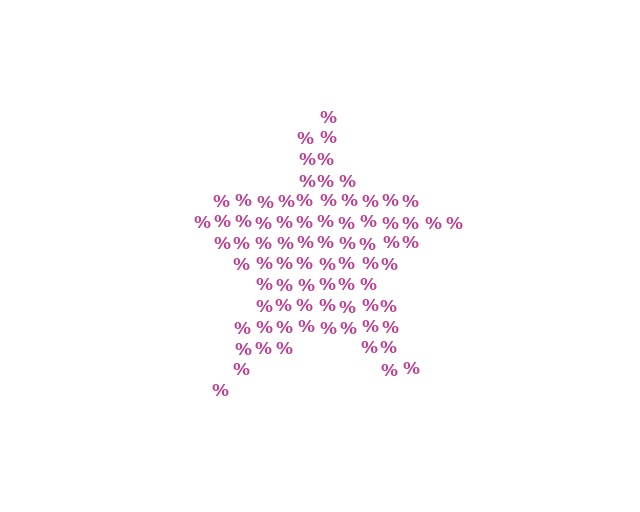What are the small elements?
The small elements are percent signs.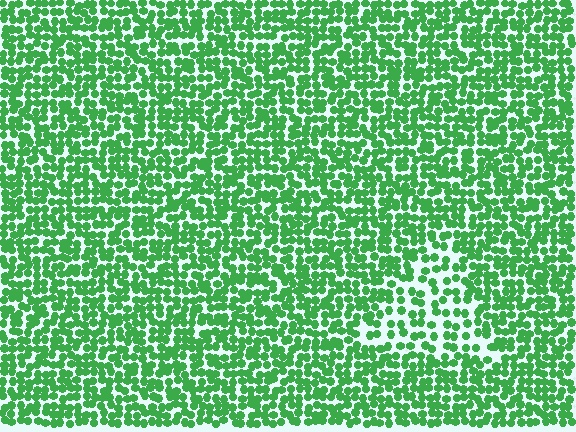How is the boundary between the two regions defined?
The boundary is defined by a change in element density (approximately 1.8x ratio). All elements are the same color, size, and shape.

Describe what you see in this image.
The image contains small green elements arranged at two different densities. A triangle-shaped region is visible where the elements are less densely packed than the surrounding area.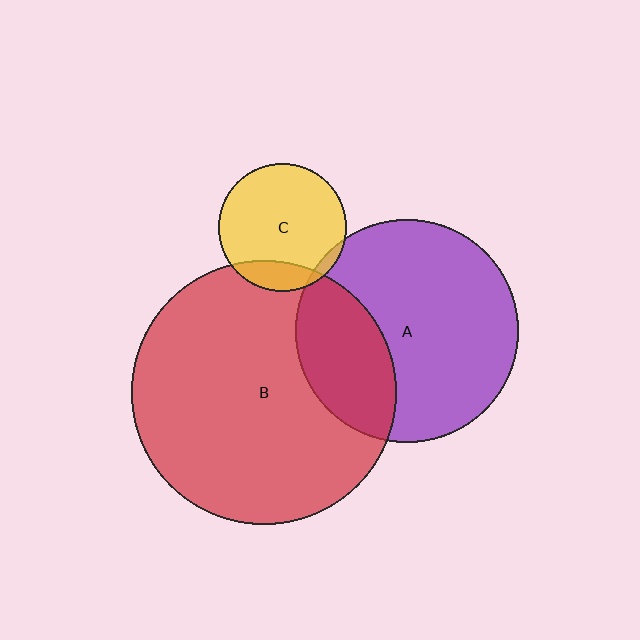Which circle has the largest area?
Circle B (red).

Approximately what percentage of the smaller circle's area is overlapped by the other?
Approximately 30%.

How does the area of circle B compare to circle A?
Approximately 1.4 times.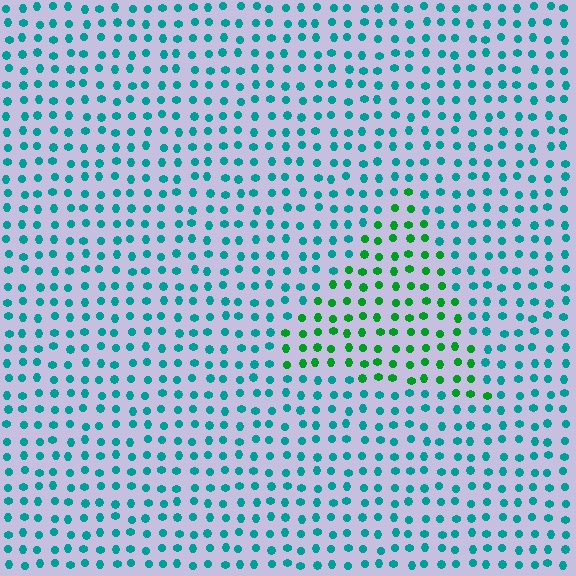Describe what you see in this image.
The image is filled with small teal elements in a uniform arrangement. A triangle-shaped region is visible where the elements are tinted to a slightly different hue, forming a subtle color boundary.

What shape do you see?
I see a triangle.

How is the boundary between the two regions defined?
The boundary is defined purely by a slight shift in hue (about 44 degrees). Spacing, size, and orientation are identical on both sides.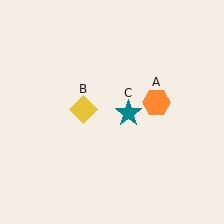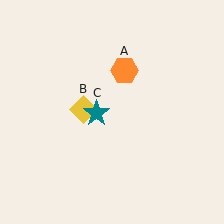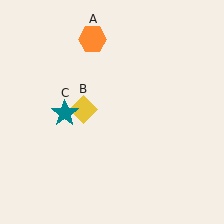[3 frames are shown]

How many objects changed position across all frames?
2 objects changed position: orange hexagon (object A), teal star (object C).